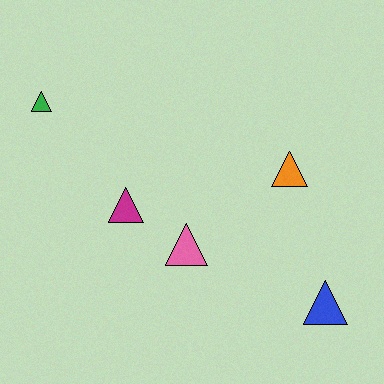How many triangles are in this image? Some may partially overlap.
There are 5 triangles.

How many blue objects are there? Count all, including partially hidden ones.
There is 1 blue object.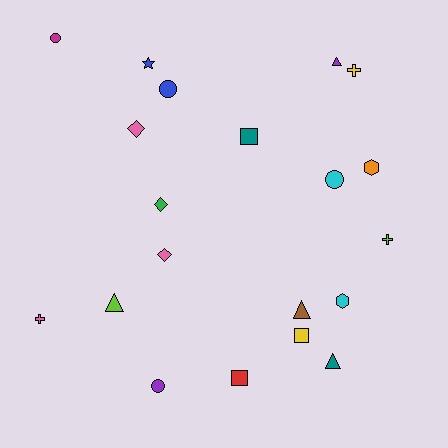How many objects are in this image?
There are 20 objects.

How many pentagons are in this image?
There are no pentagons.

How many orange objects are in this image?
There is 1 orange object.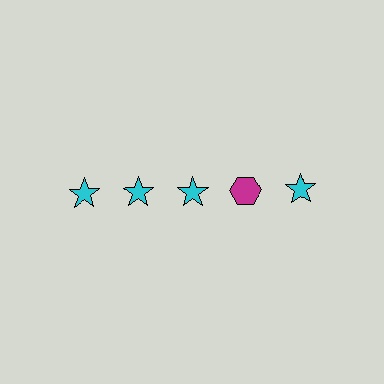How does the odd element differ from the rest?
It differs in both color (magenta instead of cyan) and shape (hexagon instead of star).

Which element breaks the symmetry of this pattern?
The magenta hexagon in the top row, second from right column breaks the symmetry. All other shapes are cyan stars.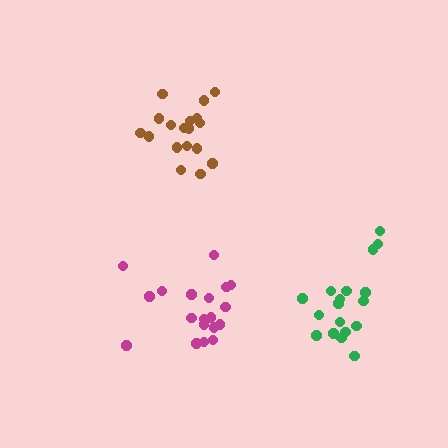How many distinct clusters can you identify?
There are 3 distinct clusters.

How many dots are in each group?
Group 1: 18 dots, Group 2: 19 dots, Group 3: 18 dots (55 total).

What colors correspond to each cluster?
The clusters are colored: brown, magenta, green.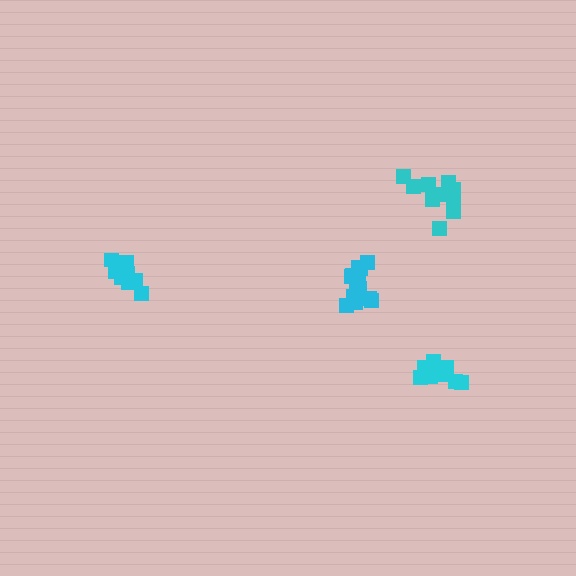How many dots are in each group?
Group 1: 14 dots, Group 2: 10 dots, Group 3: 10 dots, Group 4: 10 dots (44 total).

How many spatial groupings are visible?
There are 4 spatial groupings.